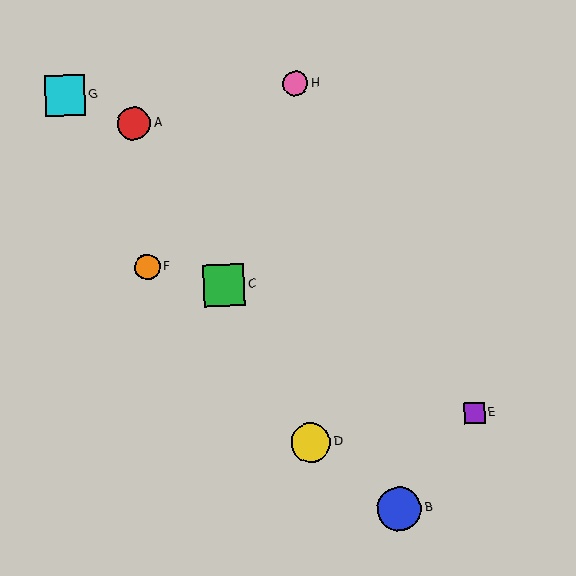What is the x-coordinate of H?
Object H is at x≈295.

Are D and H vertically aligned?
Yes, both are at x≈311.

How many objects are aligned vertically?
2 objects (D, H) are aligned vertically.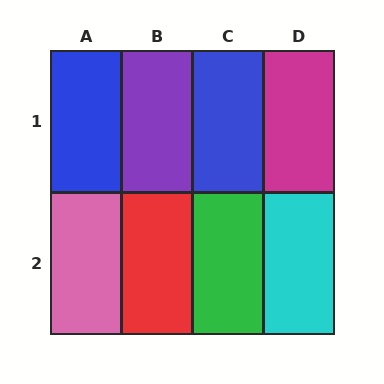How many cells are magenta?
1 cell is magenta.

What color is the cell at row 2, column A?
Pink.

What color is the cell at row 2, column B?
Red.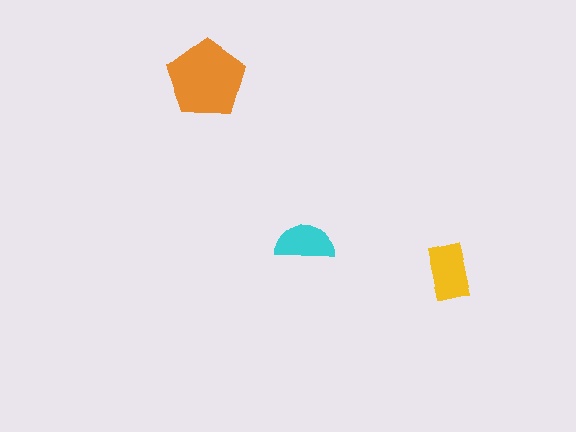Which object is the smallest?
The cyan semicircle.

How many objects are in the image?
There are 3 objects in the image.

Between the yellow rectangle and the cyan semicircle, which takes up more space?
The yellow rectangle.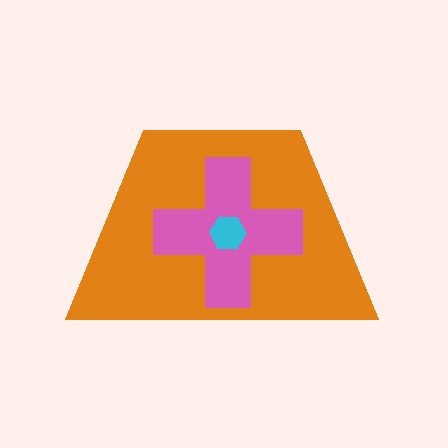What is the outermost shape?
The orange trapezoid.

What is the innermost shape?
The cyan hexagon.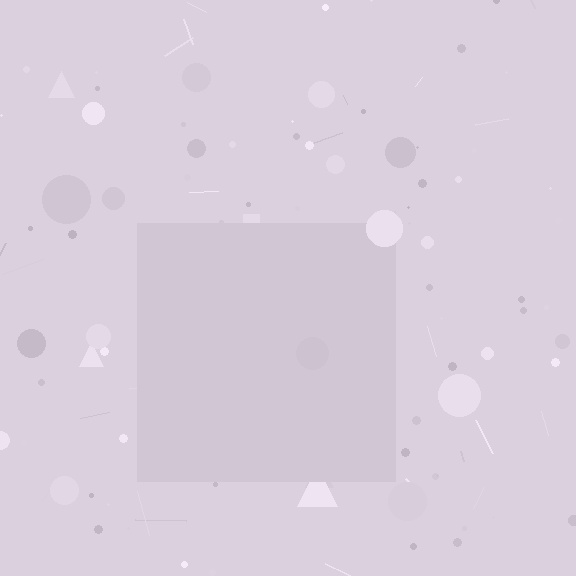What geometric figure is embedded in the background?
A square is embedded in the background.